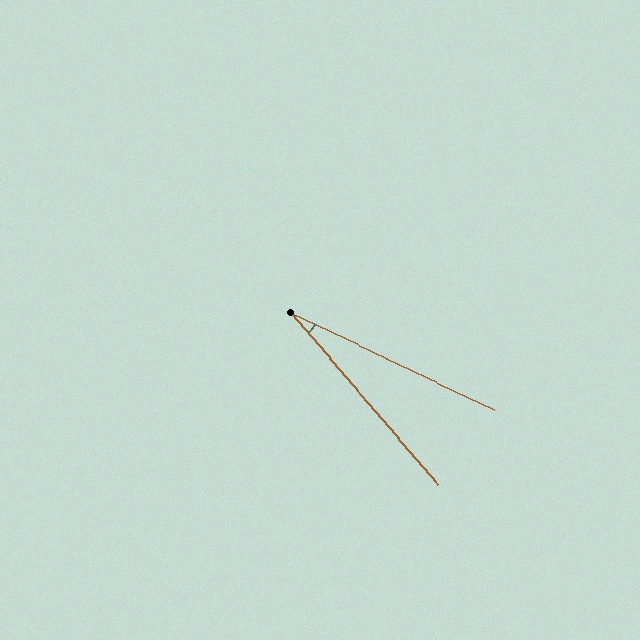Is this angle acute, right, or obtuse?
It is acute.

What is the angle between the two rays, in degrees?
Approximately 24 degrees.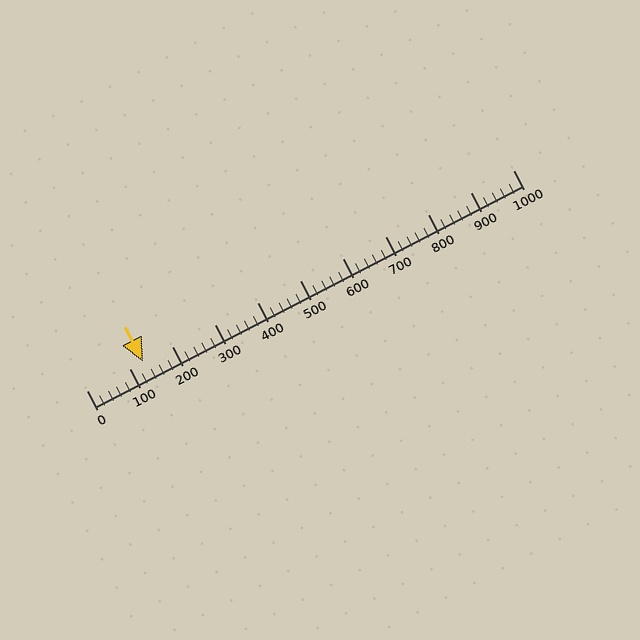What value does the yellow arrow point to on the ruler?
The yellow arrow points to approximately 133.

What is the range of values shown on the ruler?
The ruler shows values from 0 to 1000.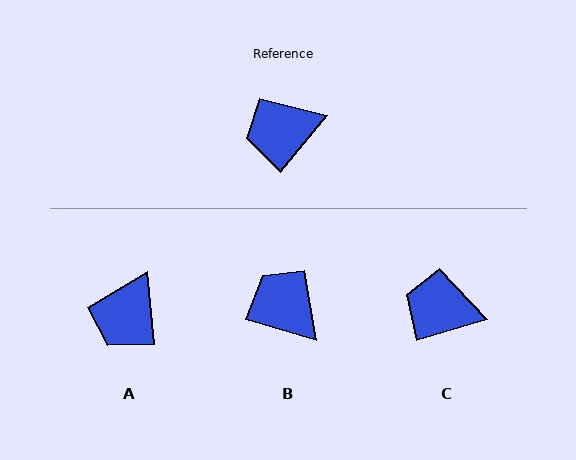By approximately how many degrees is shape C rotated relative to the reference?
Approximately 33 degrees clockwise.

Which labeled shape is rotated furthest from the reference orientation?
B, about 66 degrees away.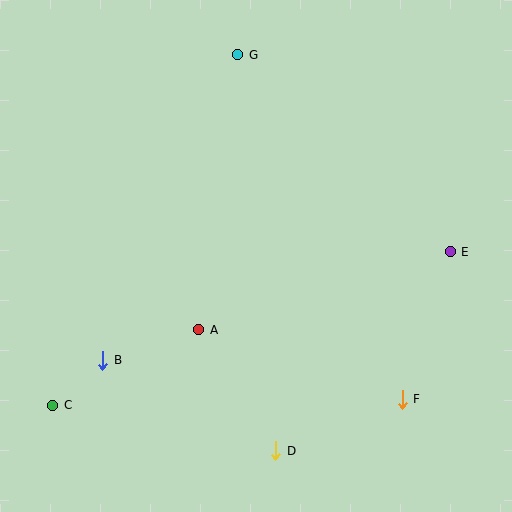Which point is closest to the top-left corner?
Point G is closest to the top-left corner.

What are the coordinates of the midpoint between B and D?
The midpoint between B and D is at (189, 406).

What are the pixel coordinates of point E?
Point E is at (450, 252).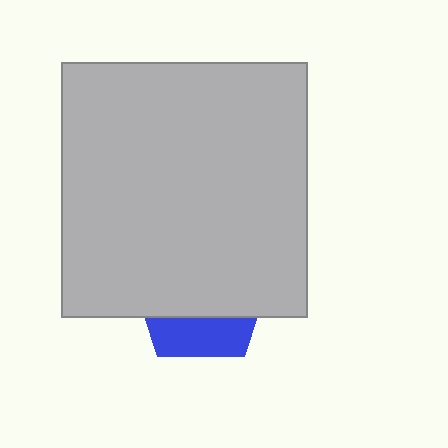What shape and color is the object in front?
The object in front is a light gray rectangle.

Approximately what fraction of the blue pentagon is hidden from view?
Roughly 70% of the blue pentagon is hidden behind the light gray rectangle.